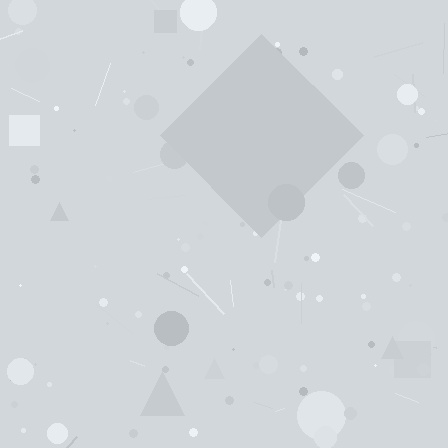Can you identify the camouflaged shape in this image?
The camouflaged shape is a diamond.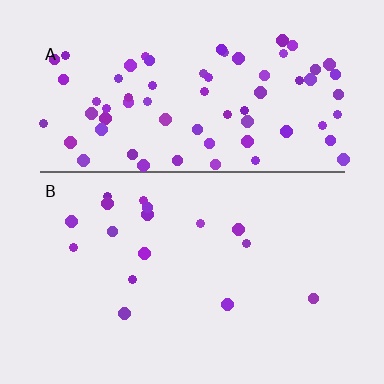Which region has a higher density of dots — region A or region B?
A (the top).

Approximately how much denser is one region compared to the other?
Approximately 4.4× — region A over region B.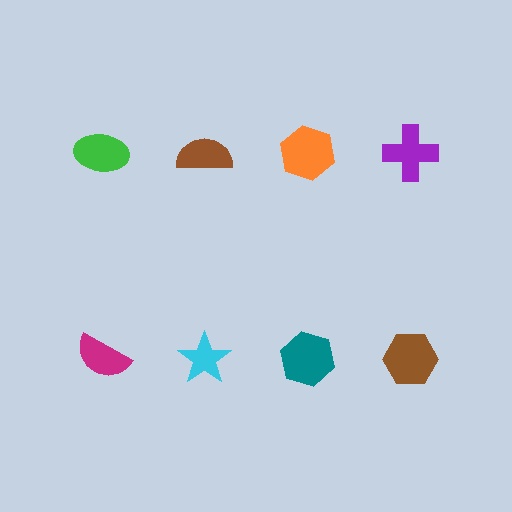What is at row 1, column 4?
A purple cross.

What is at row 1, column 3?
An orange hexagon.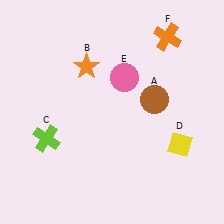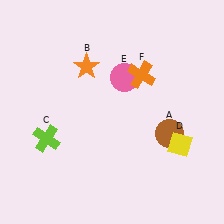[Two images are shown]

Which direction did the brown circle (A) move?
The brown circle (A) moved down.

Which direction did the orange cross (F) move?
The orange cross (F) moved down.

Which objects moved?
The objects that moved are: the brown circle (A), the orange cross (F).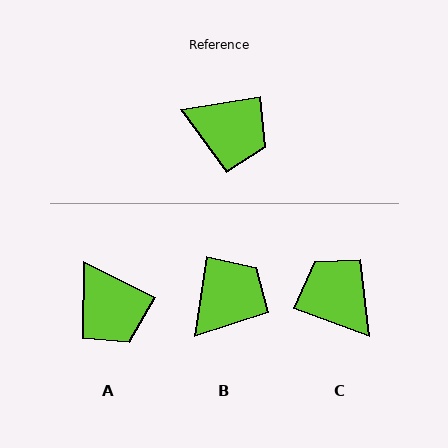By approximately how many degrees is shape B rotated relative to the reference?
Approximately 72 degrees counter-clockwise.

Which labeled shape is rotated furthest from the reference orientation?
C, about 150 degrees away.